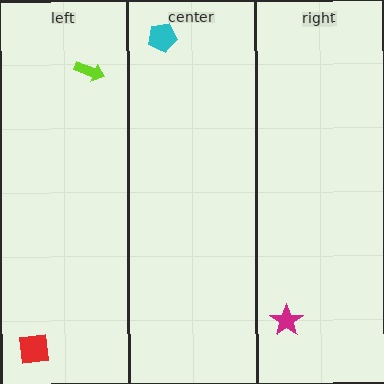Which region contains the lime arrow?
The left region.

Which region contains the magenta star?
The right region.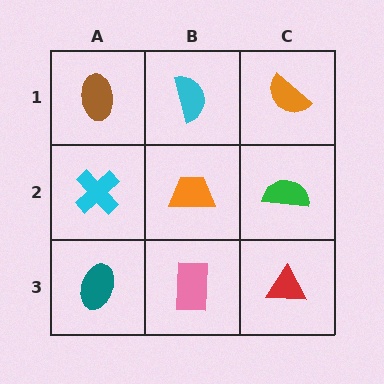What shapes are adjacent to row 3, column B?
An orange trapezoid (row 2, column B), a teal ellipse (row 3, column A), a red triangle (row 3, column C).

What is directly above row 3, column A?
A cyan cross.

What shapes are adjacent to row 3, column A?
A cyan cross (row 2, column A), a pink rectangle (row 3, column B).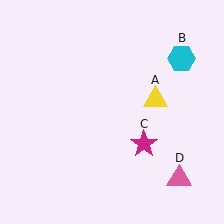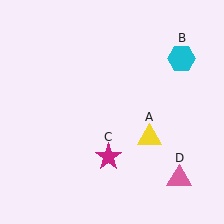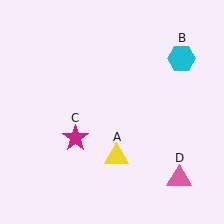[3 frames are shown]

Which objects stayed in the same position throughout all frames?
Cyan hexagon (object B) and pink triangle (object D) remained stationary.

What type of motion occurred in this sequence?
The yellow triangle (object A), magenta star (object C) rotated clockwise around the center of the scene.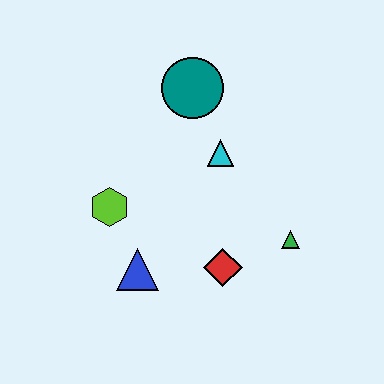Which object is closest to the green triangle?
The red diamond is closest to the green triangle.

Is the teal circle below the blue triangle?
No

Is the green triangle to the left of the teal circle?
No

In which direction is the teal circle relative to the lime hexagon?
The teal circle is above the lime hexagon.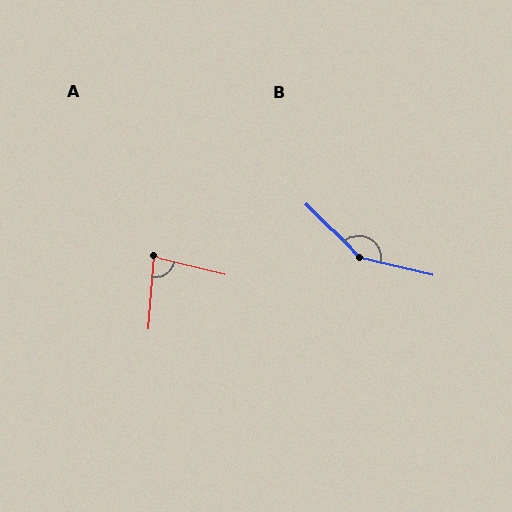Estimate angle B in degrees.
Approximately 149 degrees.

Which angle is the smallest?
A, at approximately 80 degrees.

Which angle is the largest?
B, at approximately 149 degrees.